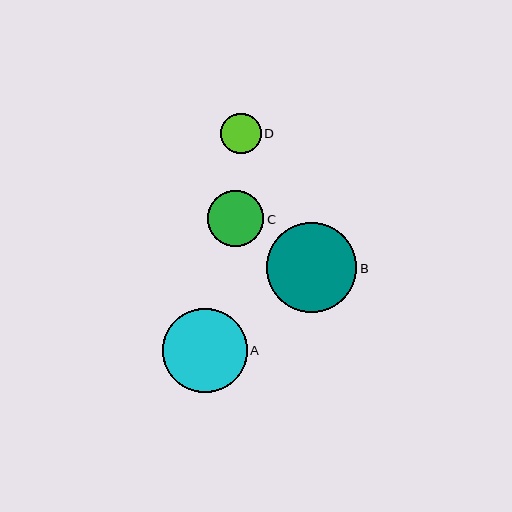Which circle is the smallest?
Circle D is the smallest with a size of approximately 40 pixels.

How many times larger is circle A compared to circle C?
Circle A is approximately 1.5 times the size of circle C.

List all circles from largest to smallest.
From largest to smallest: B, A, C, D.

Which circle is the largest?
Circle B is the largest with a size of approximately 90 pixels.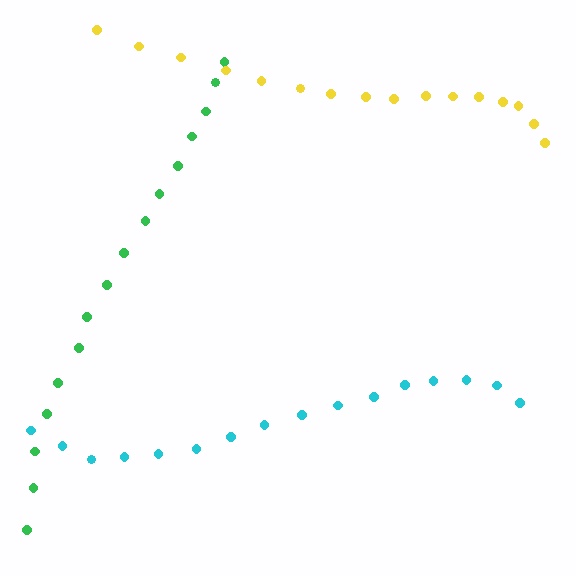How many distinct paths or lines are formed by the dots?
There are 3 distinct paths.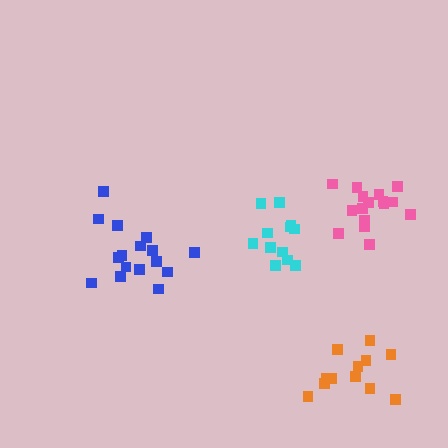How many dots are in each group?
Group 1: 16 dots, Group 2: 12 dots, Group 3: 12 dots, Group 4: 16 dots (56 total).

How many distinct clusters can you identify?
There are 4 distinct clusters.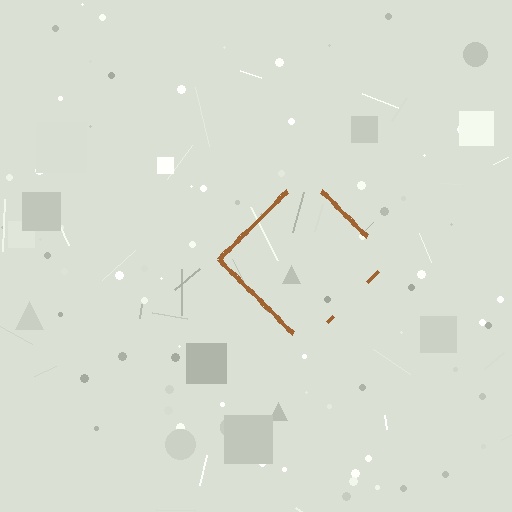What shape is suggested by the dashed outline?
The dashed outline suggests a diamond.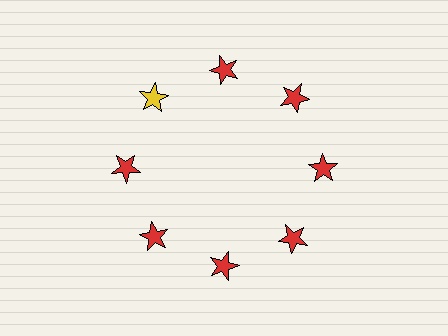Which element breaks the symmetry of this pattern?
The yellow star at roughly the 10 o'clock position breaks the symmetry. All other shapes are red stars.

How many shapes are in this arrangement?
There are 8 shapes arranged in a ring pattern.